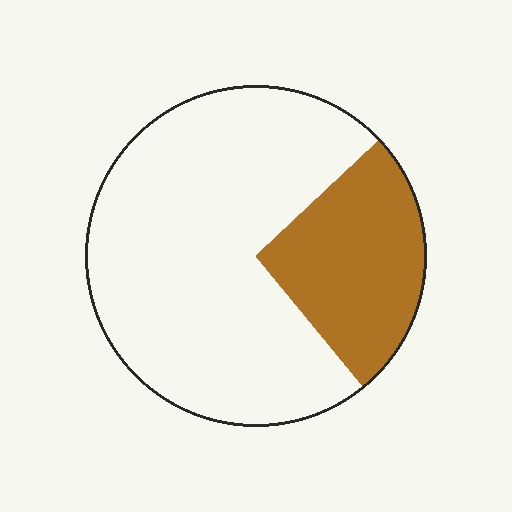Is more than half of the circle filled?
No.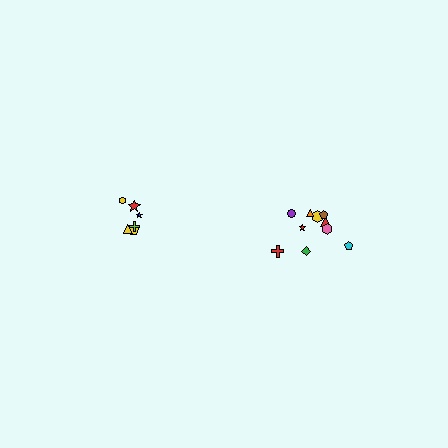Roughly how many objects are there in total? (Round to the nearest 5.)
Roughly 15 objects in total.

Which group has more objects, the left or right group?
The right group.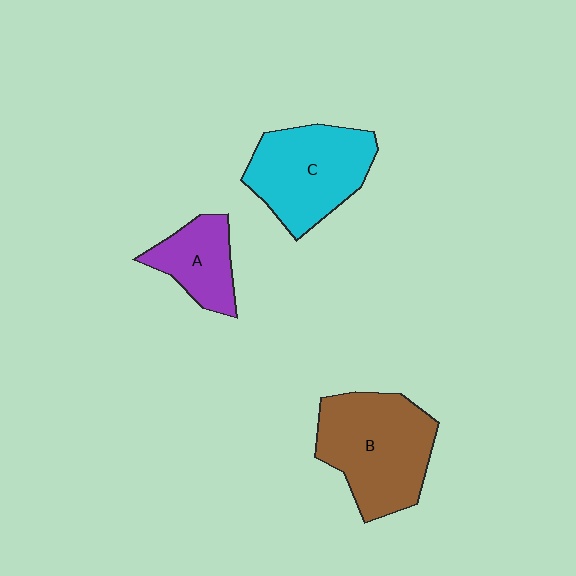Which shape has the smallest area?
Shape A (purple).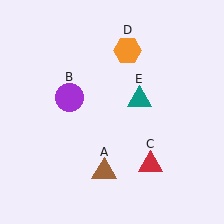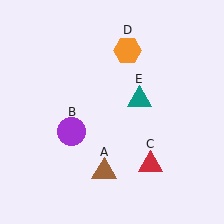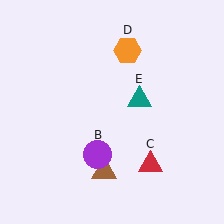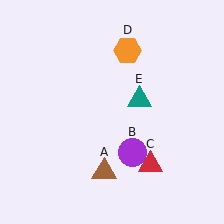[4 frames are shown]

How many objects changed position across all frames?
1 object changed position: purple circle (object B).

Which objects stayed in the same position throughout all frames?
Brown triangle (object A) and red triangle (object C) and orange hexagon (object D) and teal triangle (object E) remained stationary.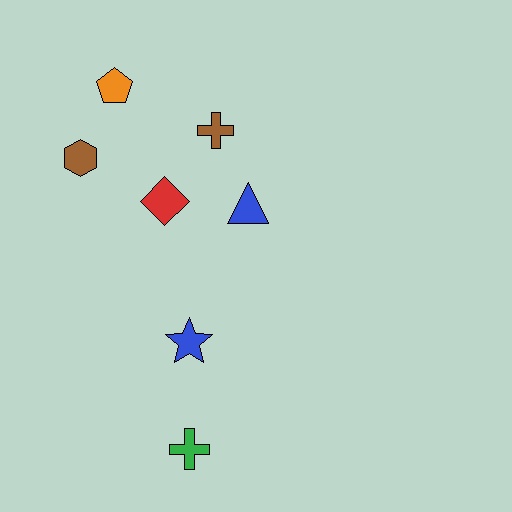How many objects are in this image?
There are 7 objects.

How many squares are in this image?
There are no squares.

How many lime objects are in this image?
There are no lime objects.